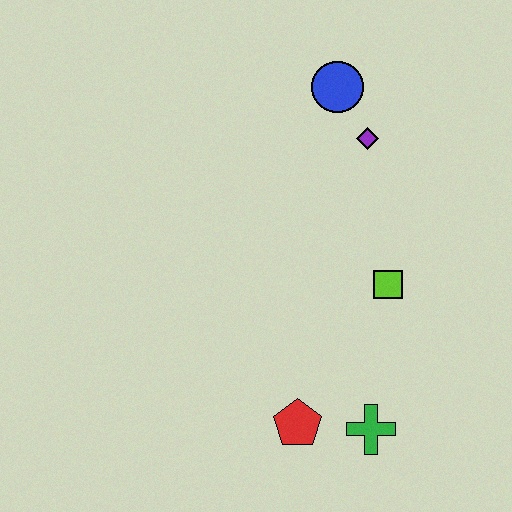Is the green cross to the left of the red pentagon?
No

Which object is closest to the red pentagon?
The green cross is closest to the red pentagon.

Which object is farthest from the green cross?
The blue circle is farthest from the green cross.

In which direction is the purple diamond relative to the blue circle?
The purple diamond is below the blue circle.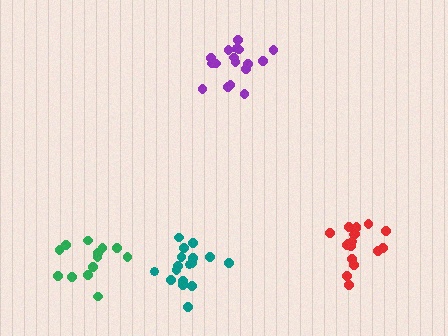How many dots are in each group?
Group 1: 17 dots, Group 2: 18 dots, Group 3: 13 dots, Group 4: 17 dots (65 total).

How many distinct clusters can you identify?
There are 4 distinct clusters.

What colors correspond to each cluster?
The clusters are colored: purple, red, green, teal.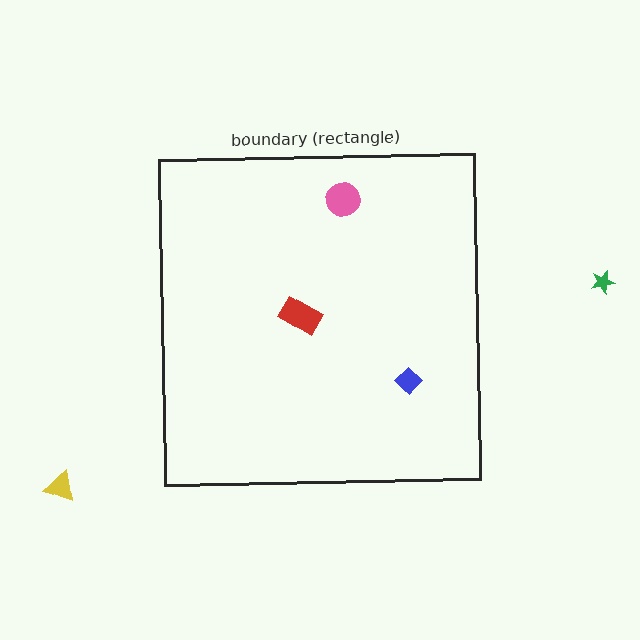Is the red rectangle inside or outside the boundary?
Inside.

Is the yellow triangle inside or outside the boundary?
Outside.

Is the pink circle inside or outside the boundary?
Inside.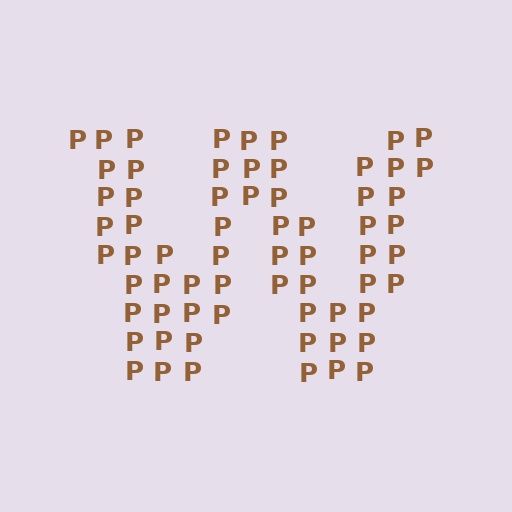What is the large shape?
The large shape is the letter W.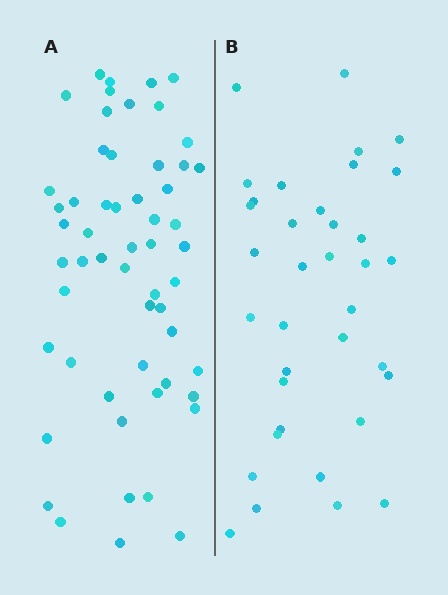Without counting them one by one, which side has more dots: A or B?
Region A (the left region) has more dots.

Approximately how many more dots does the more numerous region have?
Region A has approximately 20 more dots than region B.